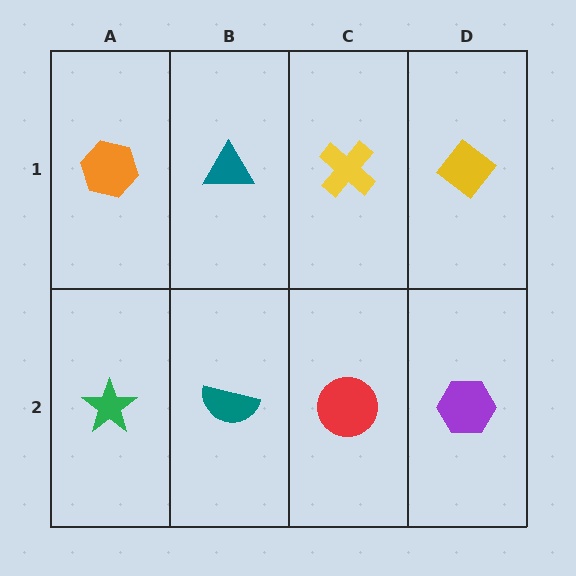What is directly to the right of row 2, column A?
A teal semicircle.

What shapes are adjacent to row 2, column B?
A teal triangle (row 1, column B), a green star (row 2, column A), a red circle (row 2, column C).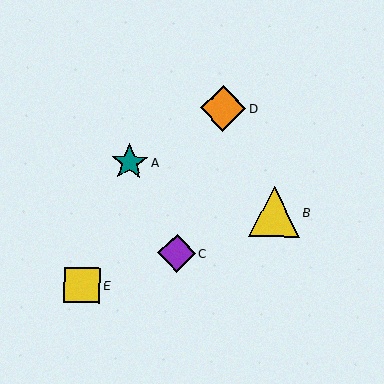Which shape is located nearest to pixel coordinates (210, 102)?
The orange diamond (labeled D) at (223, 108) is nearest to that location.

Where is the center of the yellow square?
The center of the yellow square is at (82, 285).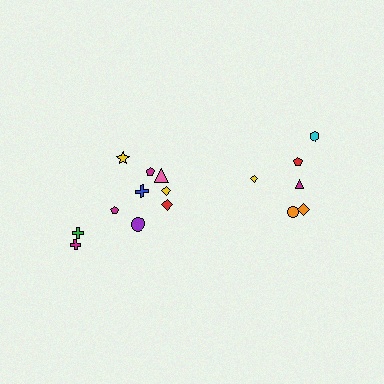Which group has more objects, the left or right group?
The left group.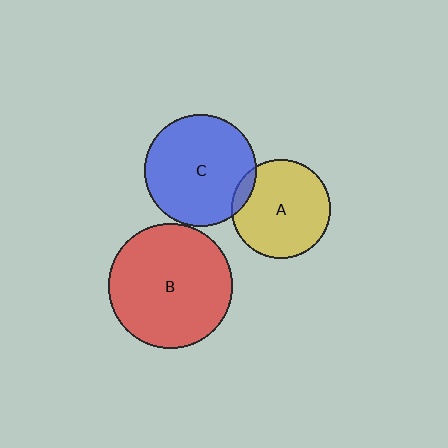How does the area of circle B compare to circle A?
Approximately 1.6 times.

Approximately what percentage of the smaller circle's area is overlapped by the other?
Approximately 10%.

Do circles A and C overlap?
Yes.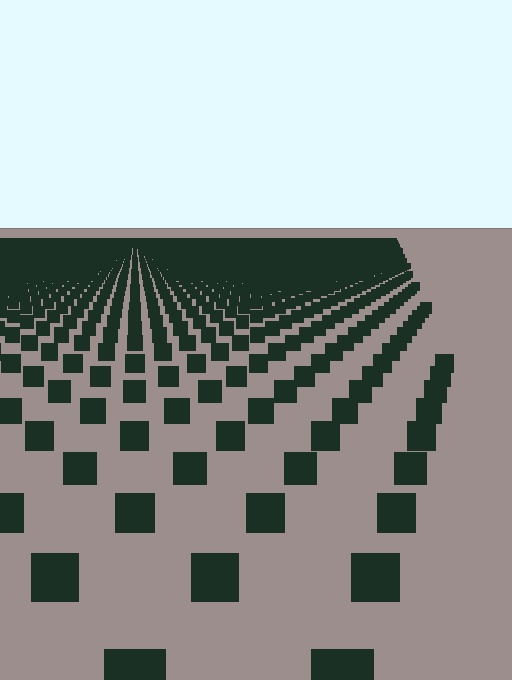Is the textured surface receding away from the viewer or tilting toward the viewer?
The surface is receding away from the viewer. Texture elements get smaller and denser toward the top.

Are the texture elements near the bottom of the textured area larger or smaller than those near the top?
Larger. Near the bottom, elements are closer to the viewer and appear at a bigger on-screen size.